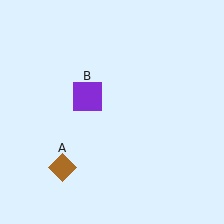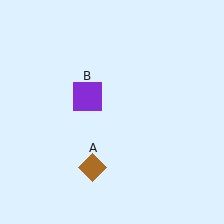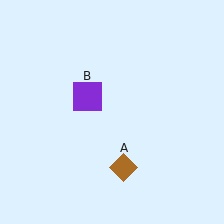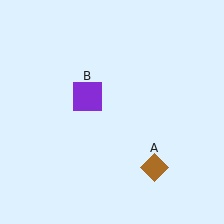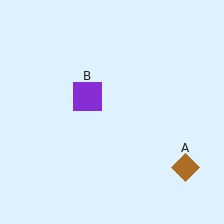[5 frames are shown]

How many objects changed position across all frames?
1 object changed position: brown diamond (object A).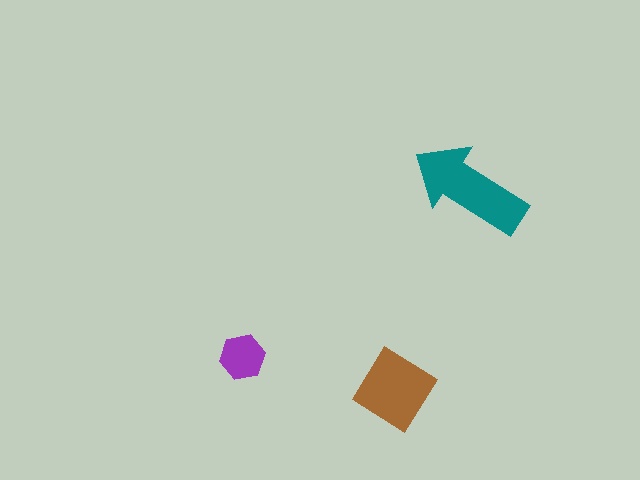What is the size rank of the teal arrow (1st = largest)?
1st.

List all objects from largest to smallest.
The teal arrow, the brown diamond, the purple hexagon.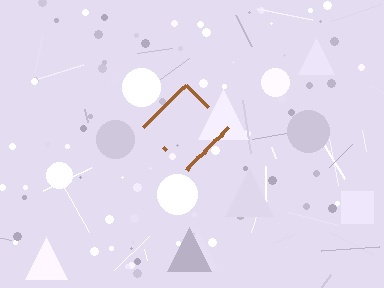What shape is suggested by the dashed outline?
The dashed outline suggests a diamond.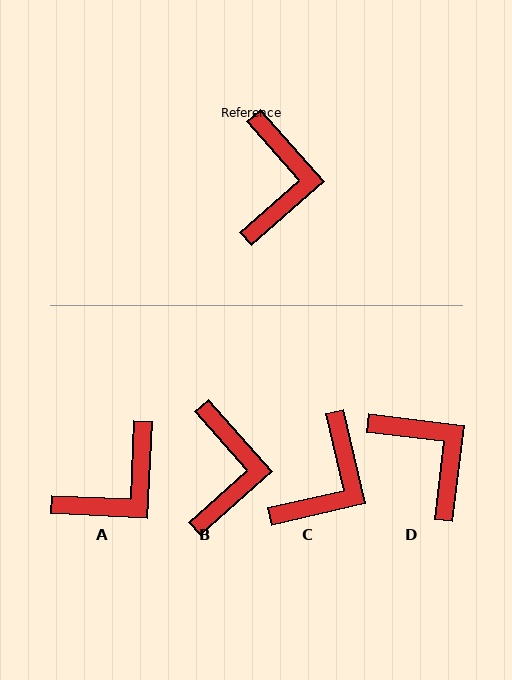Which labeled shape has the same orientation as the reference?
B.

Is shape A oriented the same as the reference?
No, it is off by about 44 degrees.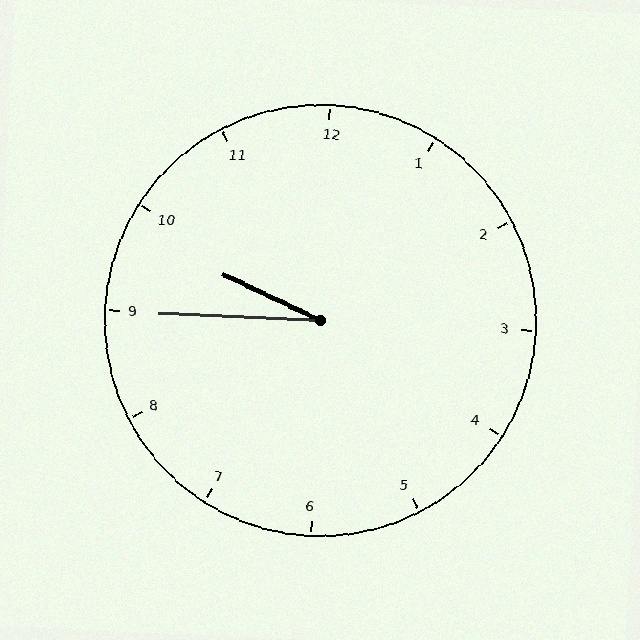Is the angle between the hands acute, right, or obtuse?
It is acute.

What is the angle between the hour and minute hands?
Approximately 22 degrees.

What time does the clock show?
9:45.